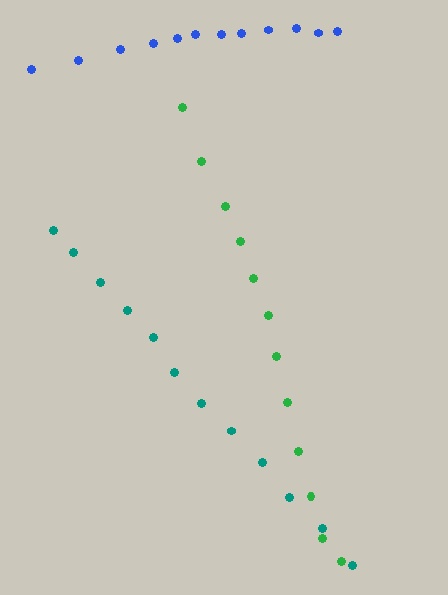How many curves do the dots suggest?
There are 3 distinct paths.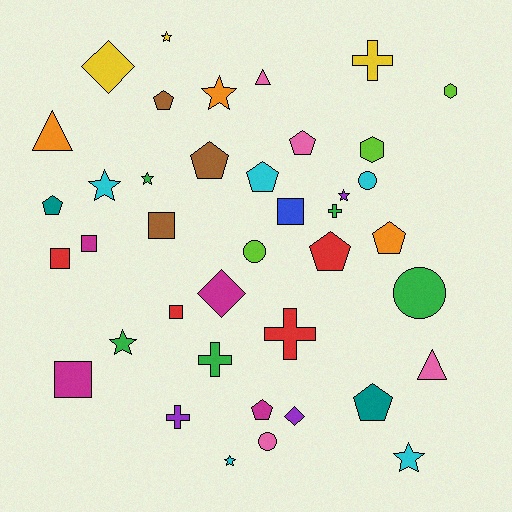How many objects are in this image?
There are 40 objects.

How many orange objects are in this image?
There are 3 orange objects.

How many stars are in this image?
There are 8 stars.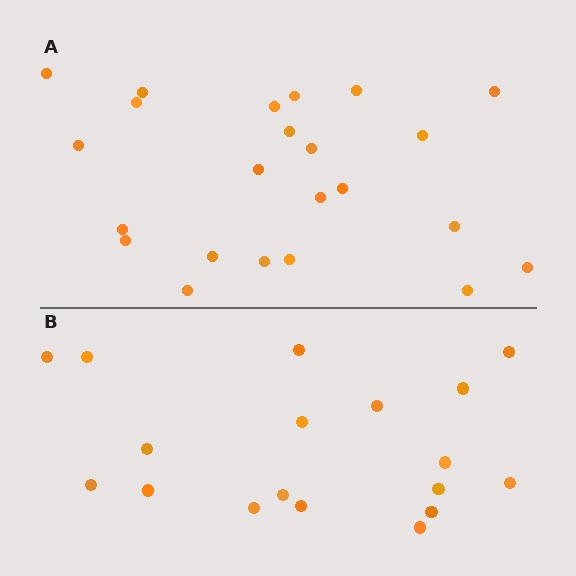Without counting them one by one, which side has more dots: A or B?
Region A (the top region) has more dots.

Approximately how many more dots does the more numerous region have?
Region A has about 5 more dots than region B.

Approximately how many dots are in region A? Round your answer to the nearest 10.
About 20 dots. (The exact count is 23, which rounds to 20.)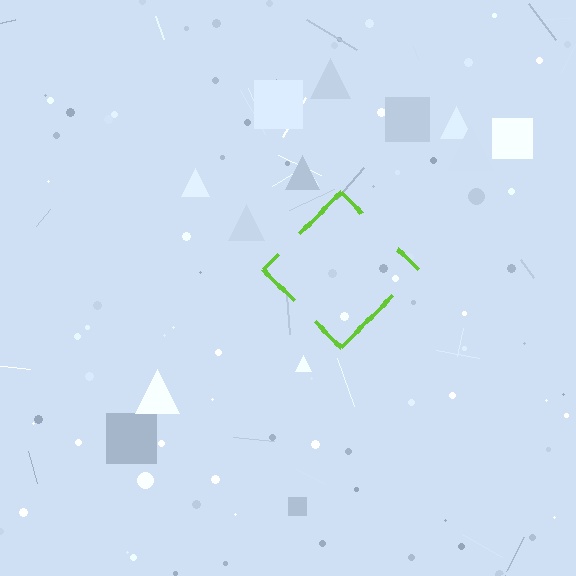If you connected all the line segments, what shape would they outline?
They would outline a diamond.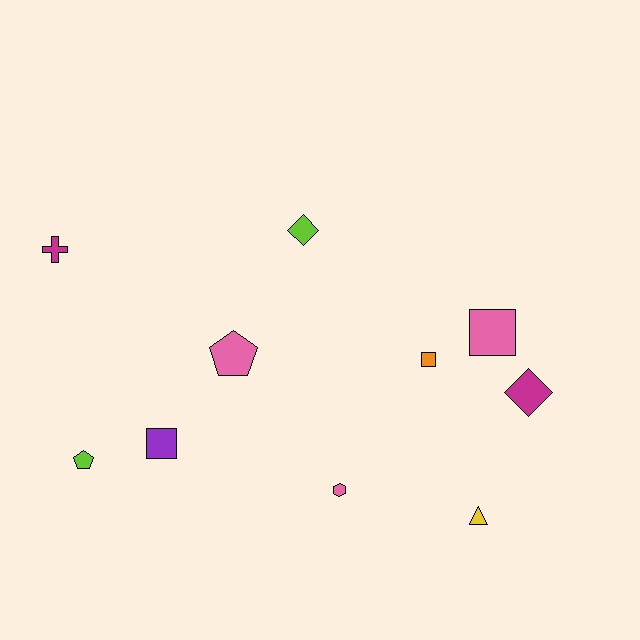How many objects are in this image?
There are 10 objects.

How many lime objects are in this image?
There are 2 lime objects.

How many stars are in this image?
There are no stars.